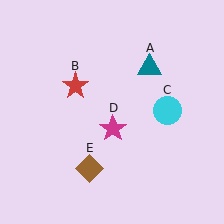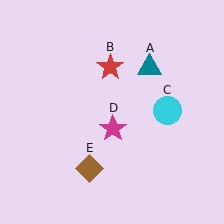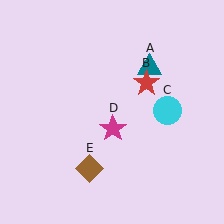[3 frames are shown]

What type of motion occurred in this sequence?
The red star (object B) rotated clockwise around the center of the scene.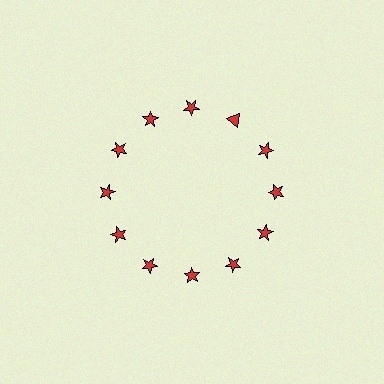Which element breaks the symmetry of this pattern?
The red triangle at roughly the 1 o'clock position breaks the symmetry. All other shapes are red stars.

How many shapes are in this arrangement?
There are 12 shapes arranged in a ring pattern.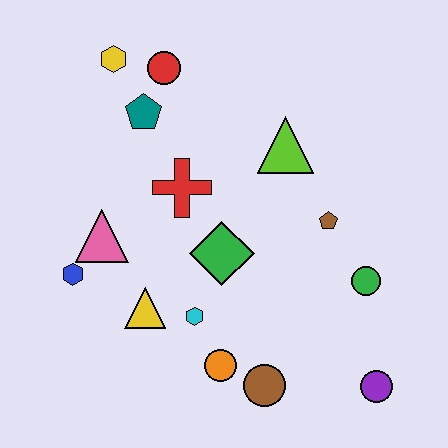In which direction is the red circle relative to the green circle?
The red circle is above the green circle.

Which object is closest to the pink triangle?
The blue hexagon is closest to the pink triangle.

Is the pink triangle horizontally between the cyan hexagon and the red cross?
No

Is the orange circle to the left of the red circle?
No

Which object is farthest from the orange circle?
The yellow hexagon is farthest from the orange circle.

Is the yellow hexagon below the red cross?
No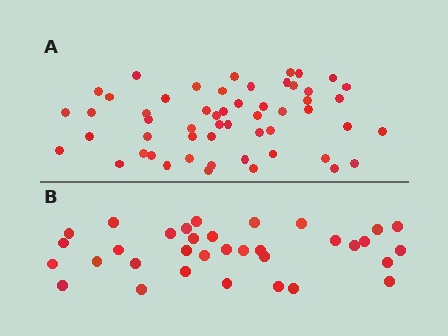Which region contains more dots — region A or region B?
Region A (the top region) has more dots.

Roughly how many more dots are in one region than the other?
Region A has approximately 20 more dots than region B.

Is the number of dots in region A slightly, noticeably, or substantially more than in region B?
Region A has substantially more. The ratio is roughly 1.6 to 1.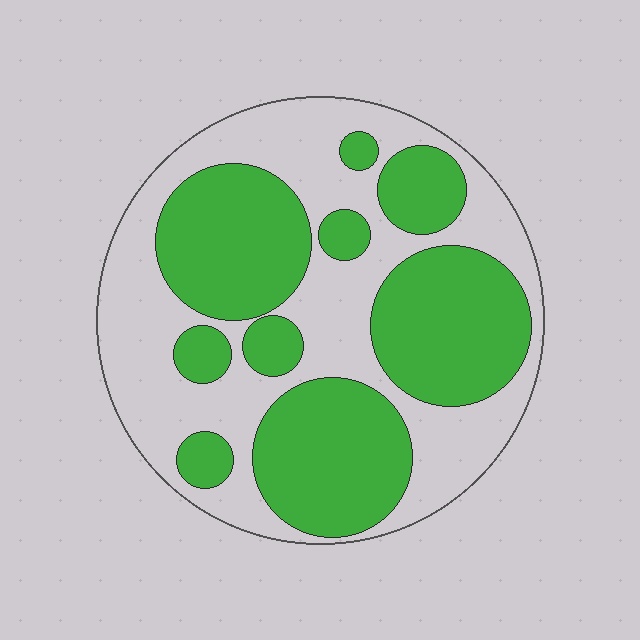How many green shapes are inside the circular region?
9.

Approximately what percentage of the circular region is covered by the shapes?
Approximately 50%.